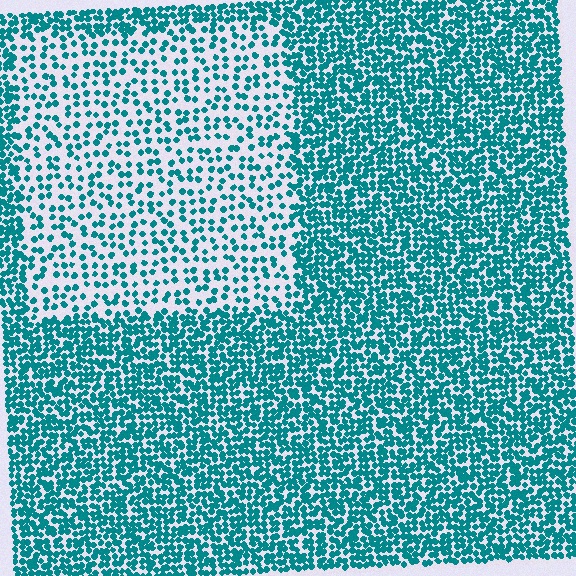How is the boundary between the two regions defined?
The boundary is defined by a change in element density (approximately 2.3x ratio). All elements are the same color, size, and shape.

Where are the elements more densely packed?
The elements are more densely packed outside the rectangle boundary.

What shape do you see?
I see a rectangle.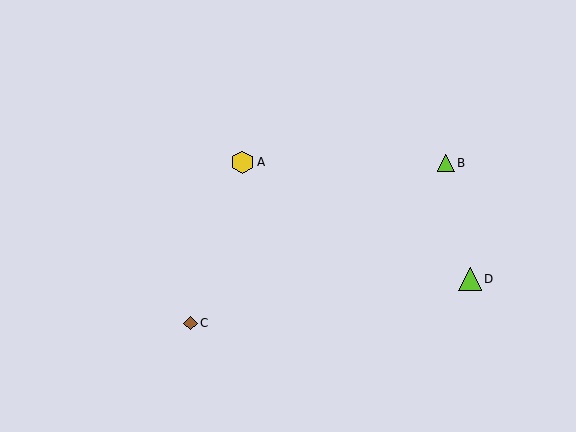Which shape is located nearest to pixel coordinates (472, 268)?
The lime triangle (labeled D) at (470, 279) is nearest to that location.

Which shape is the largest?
The lime triangle (labeled D) is the largest.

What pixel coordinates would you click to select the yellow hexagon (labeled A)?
Click at (243, 162) to select the yellow hexagon A.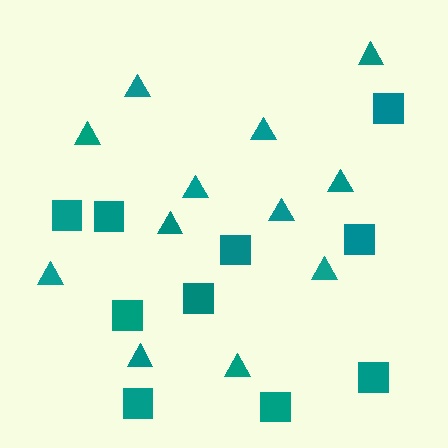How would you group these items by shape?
There are 2 groups: one group of triangles (12) and one group of squares (10).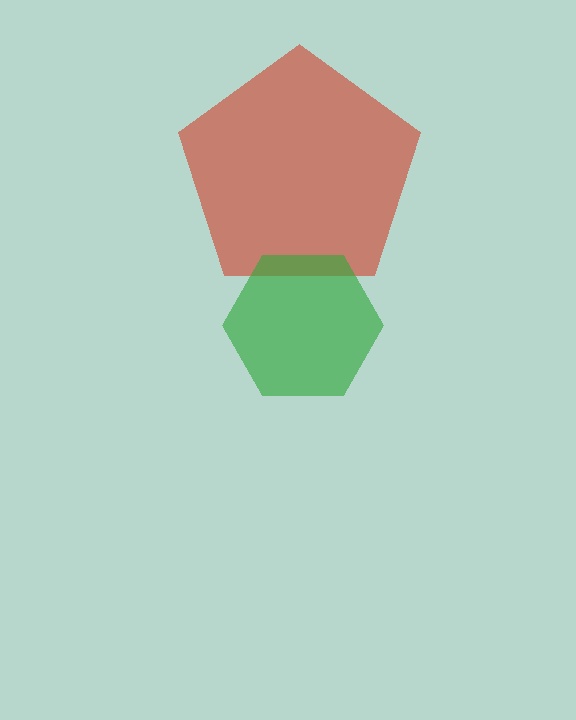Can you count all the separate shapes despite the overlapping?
Yes, there are 2 separate shapes.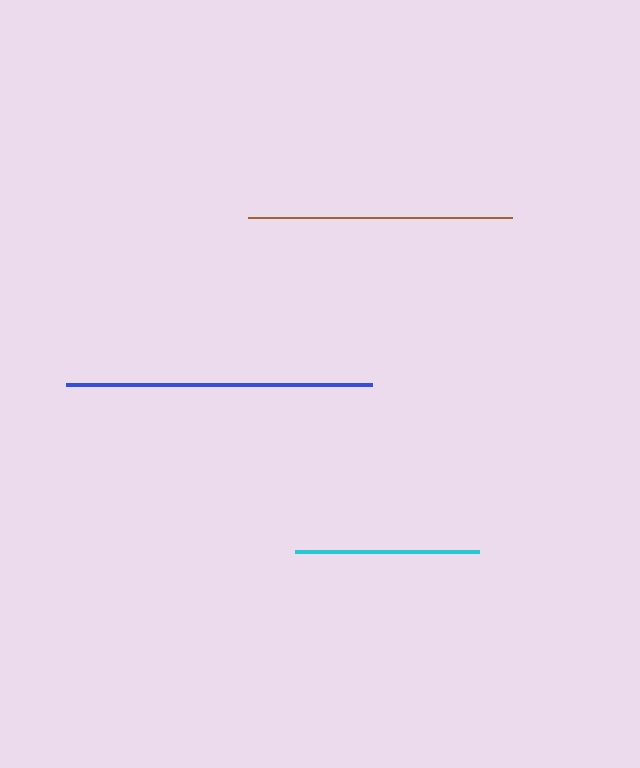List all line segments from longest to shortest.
From longest to shortest: blue, brown, cyan.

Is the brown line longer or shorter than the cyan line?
The brown line is longer than the cyan line.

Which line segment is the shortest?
The cyan line is the shortest at approximately 184 pixels.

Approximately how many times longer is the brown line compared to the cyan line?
The brown line is approximately 1.4 times the length of the cyan line.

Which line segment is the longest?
The blue line is the longest at approximately 306 pixels.